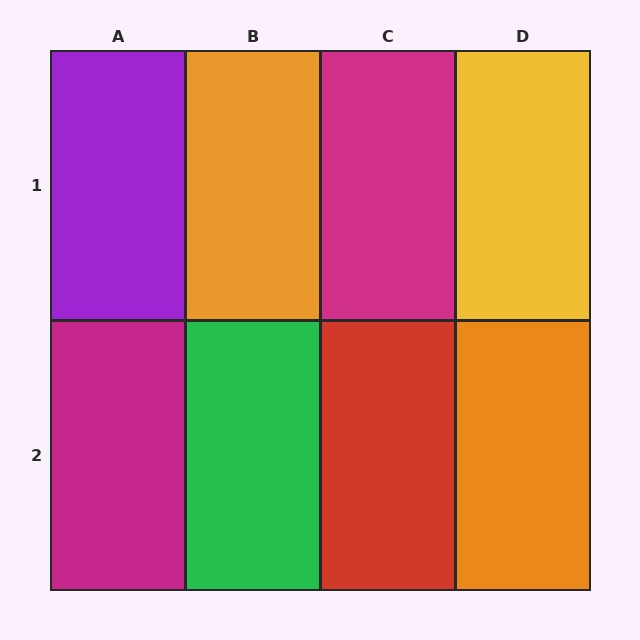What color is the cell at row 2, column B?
Green.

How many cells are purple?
1 cell is purple.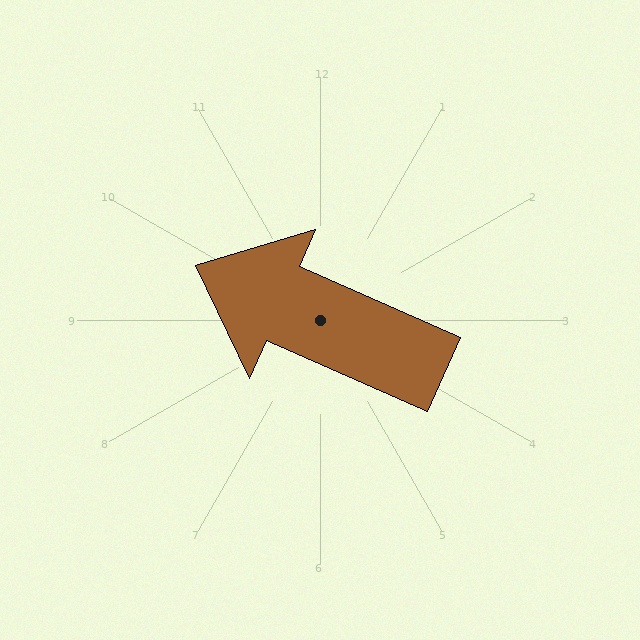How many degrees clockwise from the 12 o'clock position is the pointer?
Approximately 294 degrees.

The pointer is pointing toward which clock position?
Roughly 10 o'clock.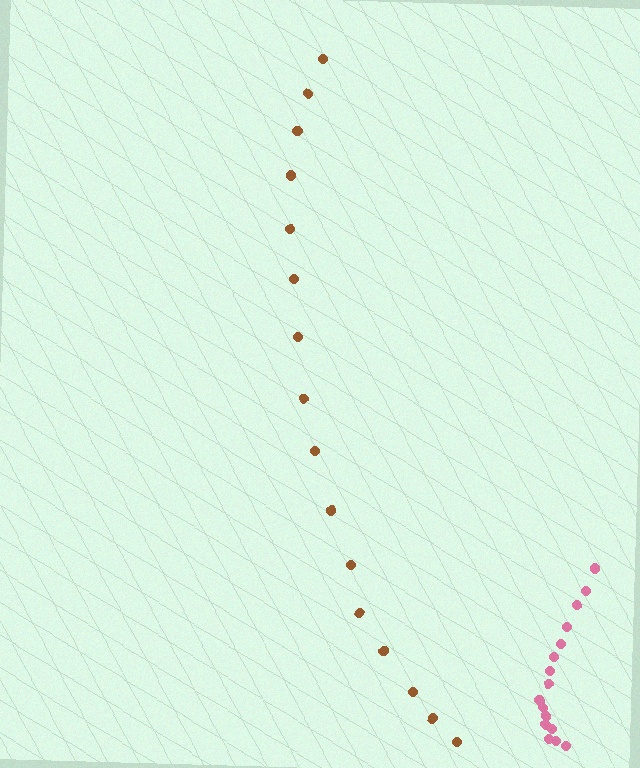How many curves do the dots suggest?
There are 2 distinct paths.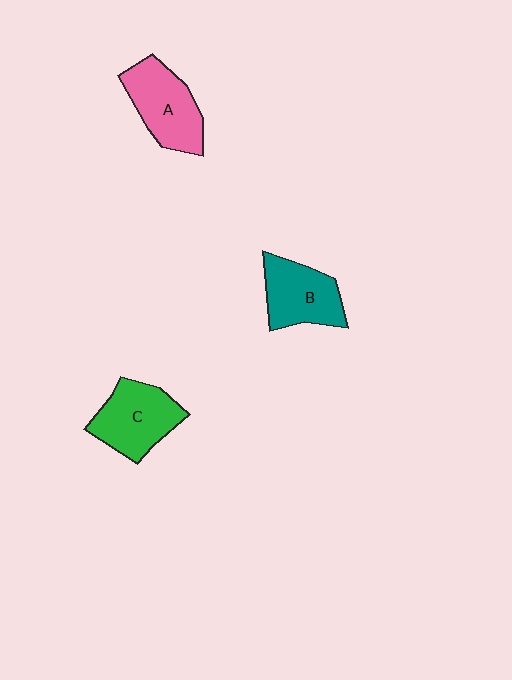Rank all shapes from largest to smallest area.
From largest to smallest: A (pink), C (green), B (teal).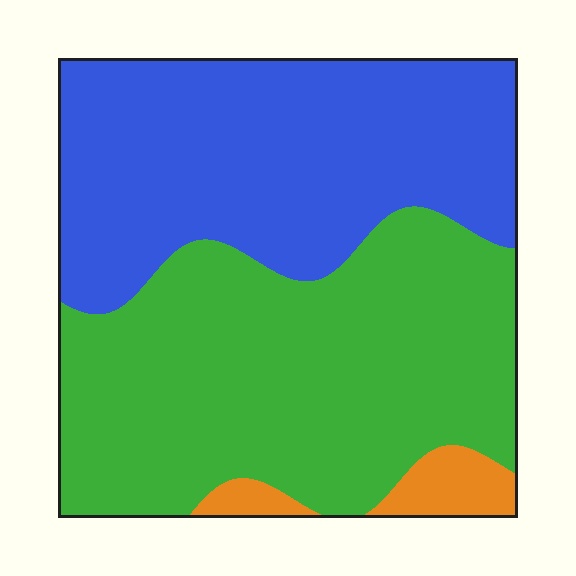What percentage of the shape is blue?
Blue covers 43% of the shape.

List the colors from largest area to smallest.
From largest to smallest: green, blue, orange.